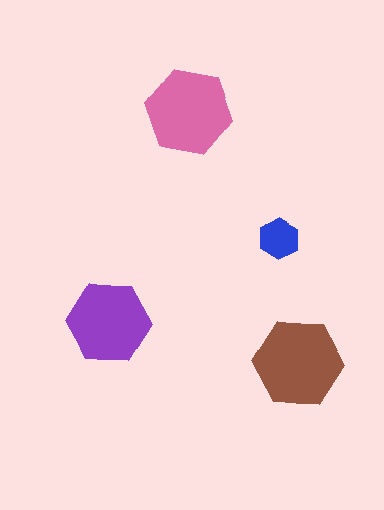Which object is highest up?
The pink hexagon is topmost.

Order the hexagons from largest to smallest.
the brown one, the pink one, the purple one, the blue one.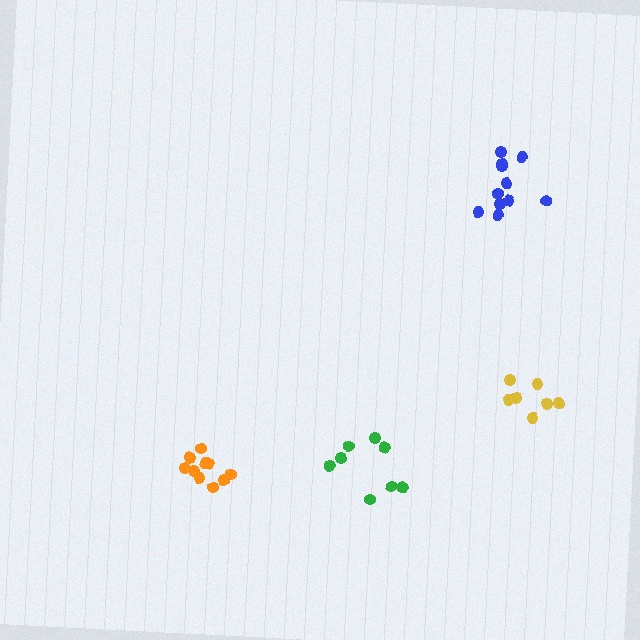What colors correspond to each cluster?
The clusters are colored: green, blue, yellow, orange.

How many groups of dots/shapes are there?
There are 4 groups.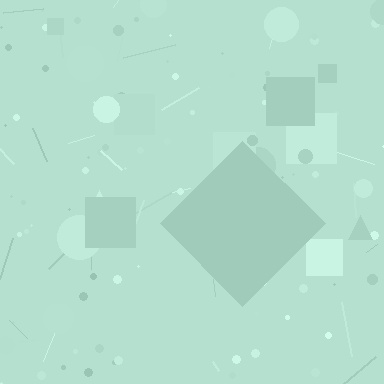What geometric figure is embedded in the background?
A diamond is embedded in the background.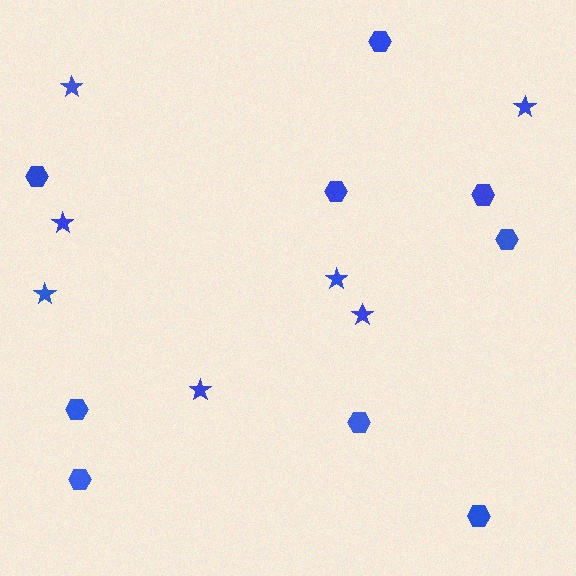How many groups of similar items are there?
There are 2 groups: one group of hexagons (9) and one group of stars (7).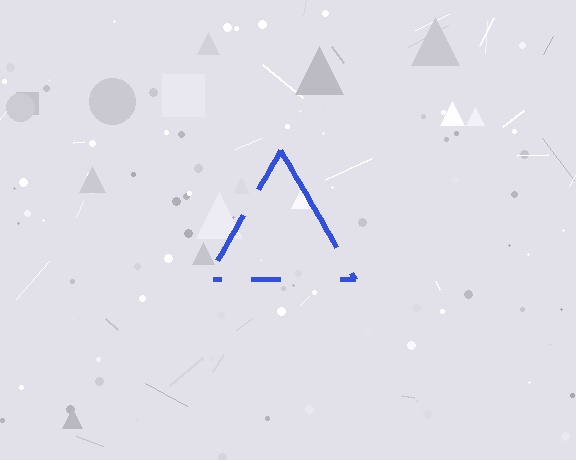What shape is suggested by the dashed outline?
The dashed outline suggests a triangle.